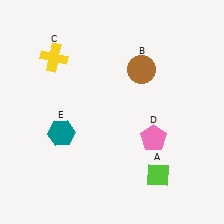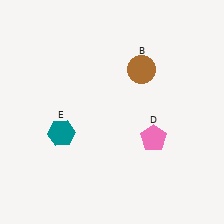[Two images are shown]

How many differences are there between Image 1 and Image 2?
There are 2 differences between the two images.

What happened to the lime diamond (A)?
The lime diamond (A) was removed in Image 2. It was in the bottom-right area of Image 1.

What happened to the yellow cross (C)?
The yellow cross (C) was removed in Image 2. It was in the top-left area of Image 1.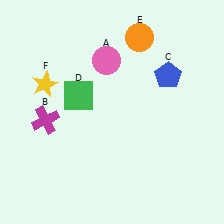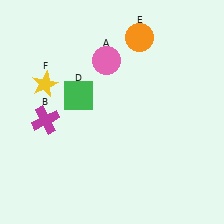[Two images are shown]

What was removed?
The blue pentagon (C) was removed in Image 2.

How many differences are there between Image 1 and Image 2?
There is 1 difference between the two images.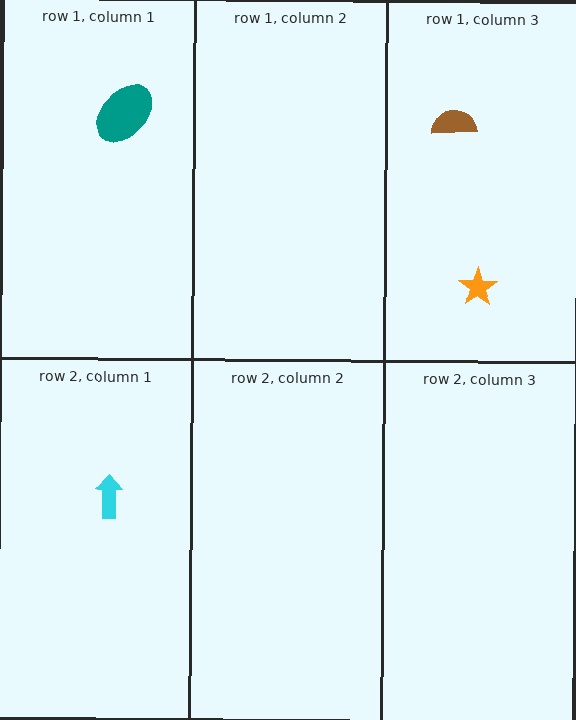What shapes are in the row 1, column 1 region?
The teal ellipse.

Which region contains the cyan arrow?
The row 2, column 1 region.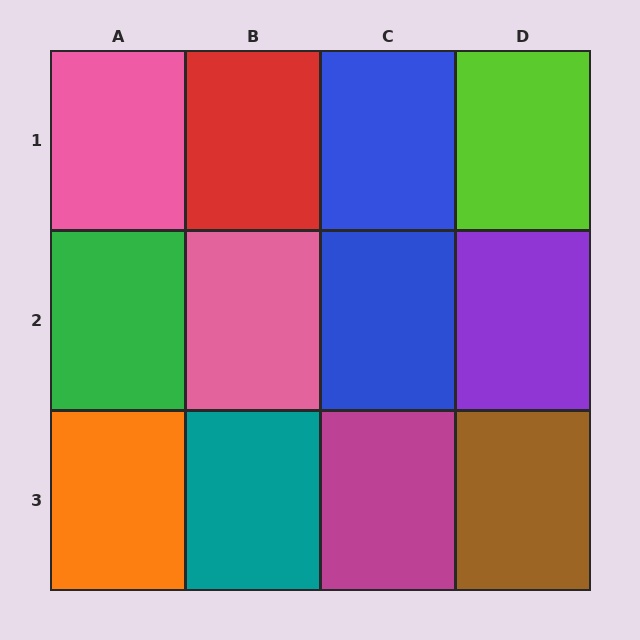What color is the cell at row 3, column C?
Magenta.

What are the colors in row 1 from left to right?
Pink, red, blue, lime.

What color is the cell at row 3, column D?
Brown.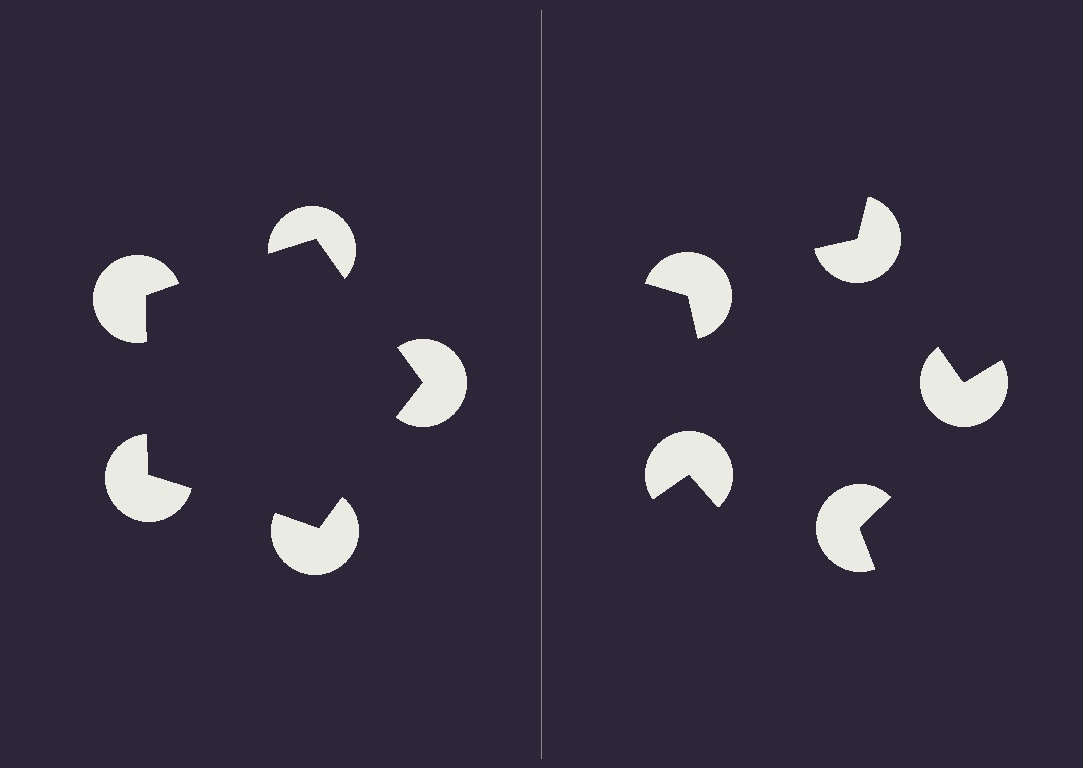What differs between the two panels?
The pac-man discs are positioned identically on both sides; only the wedge orientations differ. On the left they align to a pentagon; on the right they are misaligned.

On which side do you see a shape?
An illusory pentagon appears on the left side. On the right side the wedge cuts are rotated, so no coherent shape forms.